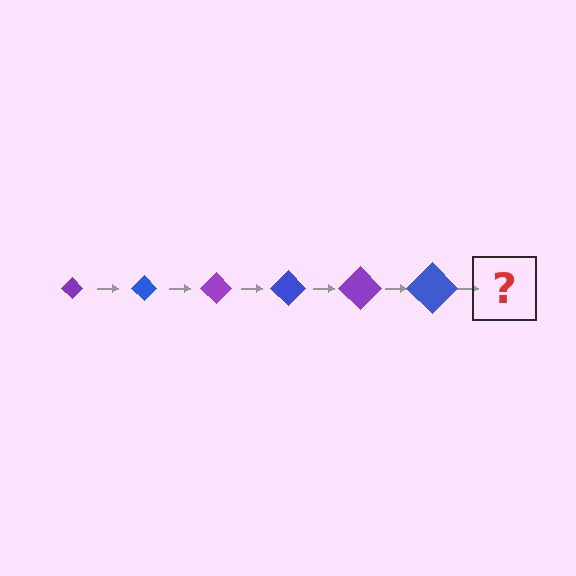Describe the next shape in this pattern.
It should be a purple diamond, larger than the previous one.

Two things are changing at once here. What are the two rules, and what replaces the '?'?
The two rules are that the diamond grows larger each step and the color cycles through purple and blue. The '?' should be a purple diamond, larger than the previous one.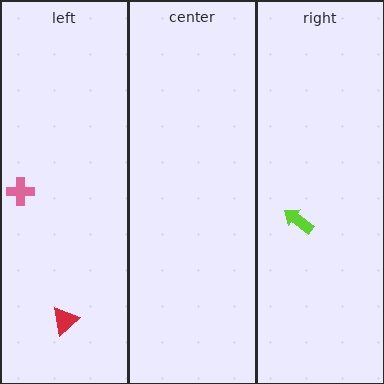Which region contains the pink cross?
The left region.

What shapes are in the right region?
The lime arrow.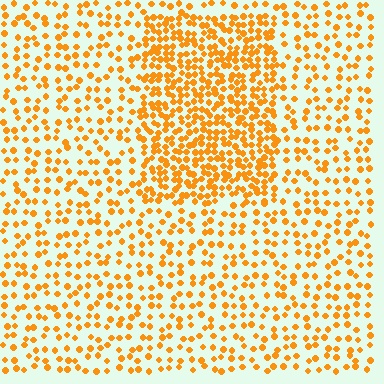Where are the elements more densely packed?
The elements are more densely packed inside the rectangle boundary.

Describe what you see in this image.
The image contains small orange elements arranged at two different densities. A rectangle-shaped region is visible where the elements are more densely packed than the surrounding area.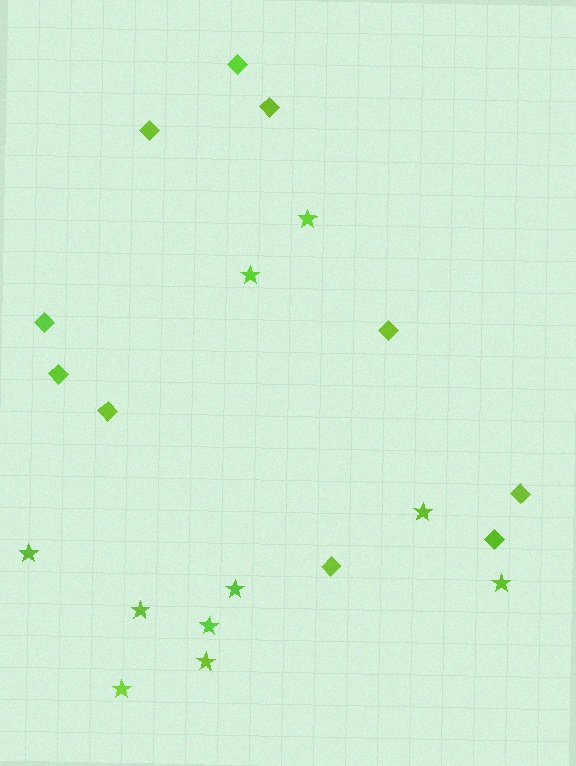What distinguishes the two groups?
There are 2 groups: one group of stars (10) and one group of diamonds (10).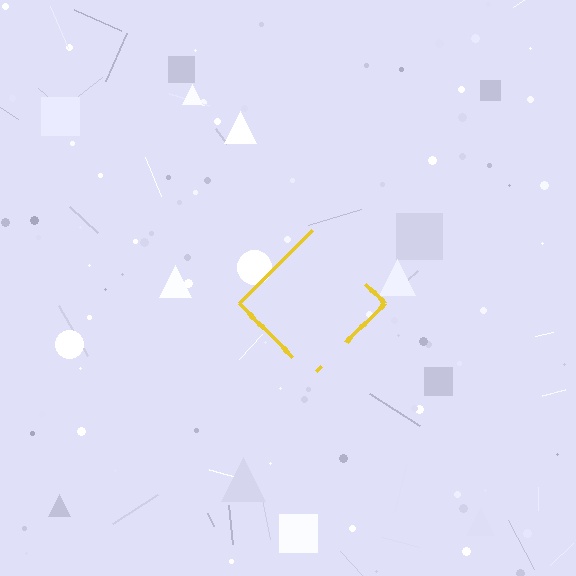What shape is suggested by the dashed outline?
The dashed outline suggests a diamond.